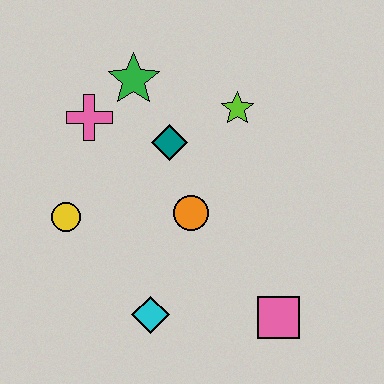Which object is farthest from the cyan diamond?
The green star is farthest from the cyan diamond.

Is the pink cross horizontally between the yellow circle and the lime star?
Yes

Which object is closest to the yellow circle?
The pink cross is closest to the yellow circle.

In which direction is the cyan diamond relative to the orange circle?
The cyan diamond is below the orange circle.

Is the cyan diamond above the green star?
No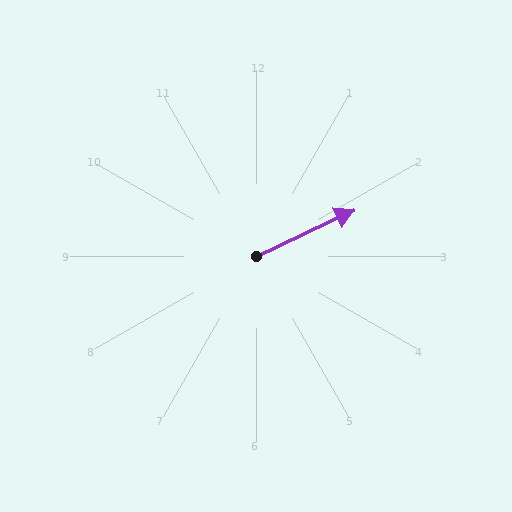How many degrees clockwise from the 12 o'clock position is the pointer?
Approximately 65 degrees.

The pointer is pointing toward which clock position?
Roughly 2 o'clock.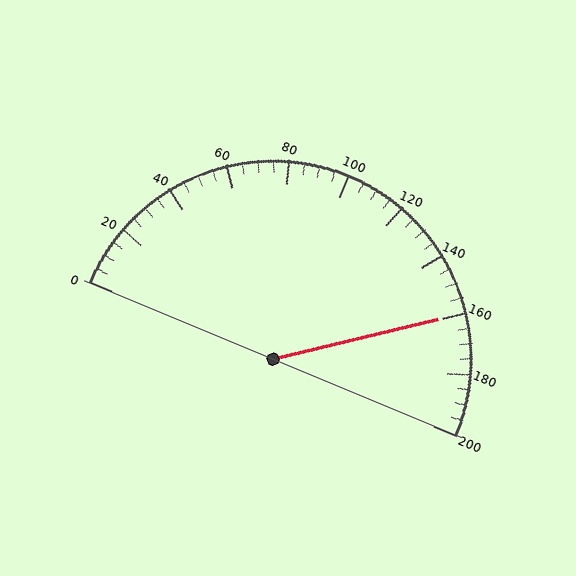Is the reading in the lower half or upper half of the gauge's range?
The reading is in the upper half of the range (0 to 200).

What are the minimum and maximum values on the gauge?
The gauge ranges from 0 to 200.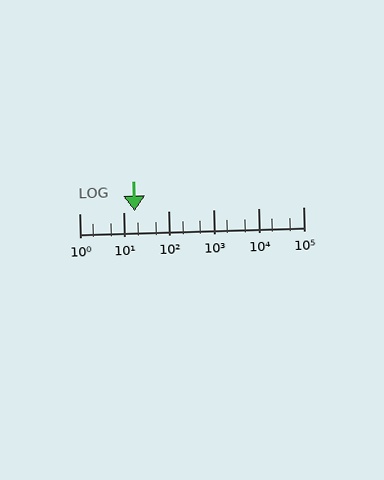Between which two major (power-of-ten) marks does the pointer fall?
The pointer is between 10 and 100.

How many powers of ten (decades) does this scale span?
The scale spans 5 decades, from 1 to 100000.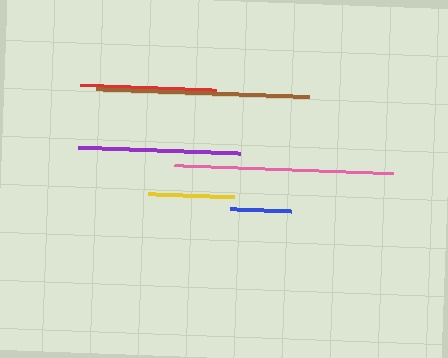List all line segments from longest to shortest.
From longest to shortest: pink, brown, purple, red, yellow, blue.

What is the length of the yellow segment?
The yellow segment is approximately 86 pixels long.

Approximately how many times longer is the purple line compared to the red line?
The purple line is approximately 1.2 times the length of the red line.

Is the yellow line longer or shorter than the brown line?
The brown line is longer than the yellow line.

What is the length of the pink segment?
The pink segment is approximately 219 pixels long.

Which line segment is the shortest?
The blue line is the shortest at approximately 61 pixels.